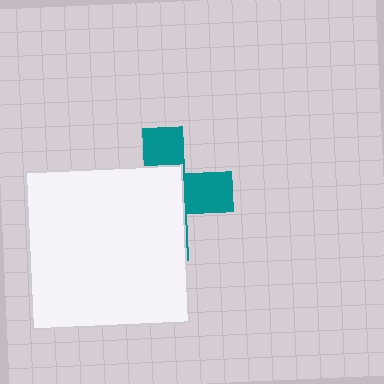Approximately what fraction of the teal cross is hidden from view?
Roughly 61% of the teal cross is hidden behind the white square.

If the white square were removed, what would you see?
You would see the complete teal cross.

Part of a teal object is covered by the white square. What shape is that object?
It is a cross.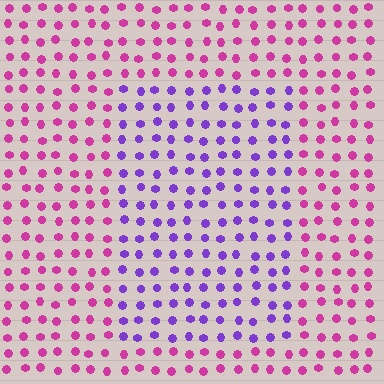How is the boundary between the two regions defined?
The boundary is defined purely by a slight shift in hue (about 50 degrees). Spacing, size, and orientation are identical on both sides.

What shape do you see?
I see a rectangle.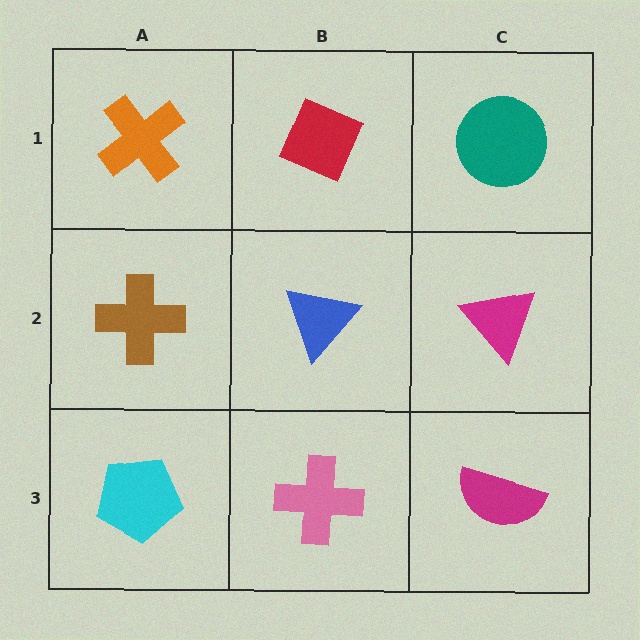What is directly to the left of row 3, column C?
A pink cross.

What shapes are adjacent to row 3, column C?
A magenta triangle (row 2, column C), a pink cross (row 3, column B).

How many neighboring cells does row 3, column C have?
2.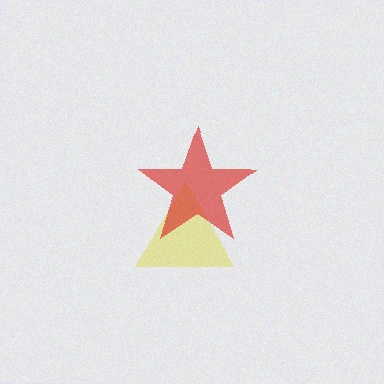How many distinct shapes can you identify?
There are 2 distinct shapes: a yellow triangle, a red star.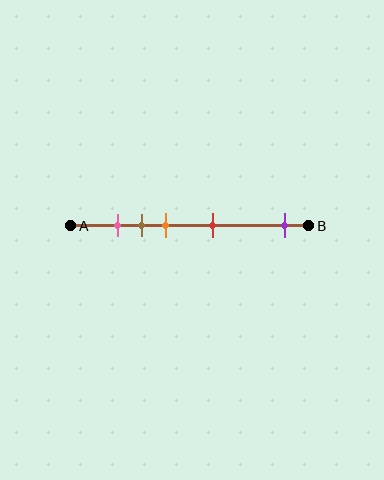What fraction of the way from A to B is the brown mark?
The brown mark is approximately 30% (0.3) of the way from A to B.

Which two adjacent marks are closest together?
The pink and brown marks are the closest adjacent pair.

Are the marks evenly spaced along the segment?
No, the marks are not evenly spaced.